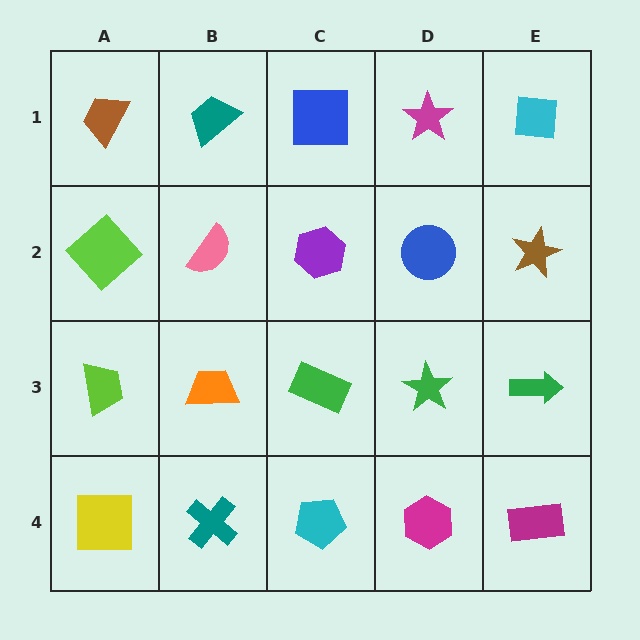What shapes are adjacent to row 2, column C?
A blue square (row 1, column C), a green rectangle (row 3, column C), a pink semicircle (row 2, column B), a blue circle (row 2, column D).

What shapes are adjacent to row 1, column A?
A lime diamond (row 2, column A), a teal trapezoid (row 1, column B).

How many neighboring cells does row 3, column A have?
3.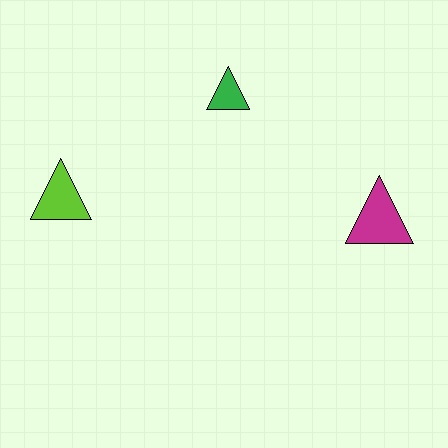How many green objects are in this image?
There is 1 green object.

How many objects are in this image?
There are 3 objects.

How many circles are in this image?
There are no circles.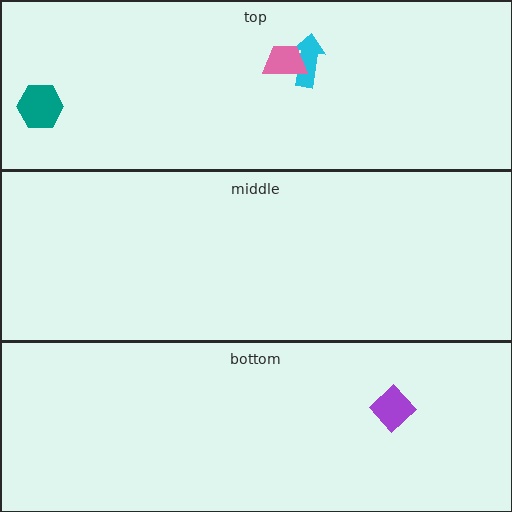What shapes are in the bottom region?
The purple diamond.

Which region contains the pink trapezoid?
The top region.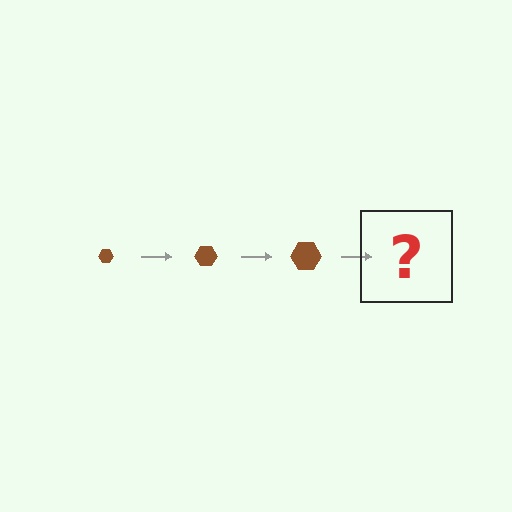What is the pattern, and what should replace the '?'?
The pattern is that the hexagon gets progressively larger each step. The '?' should be a brown hexagon, larger than the previous one.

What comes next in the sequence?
The next element should be a brown hexagon, larger than the previous one.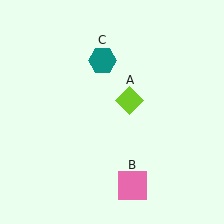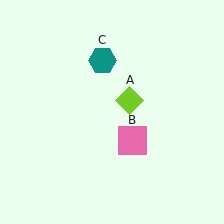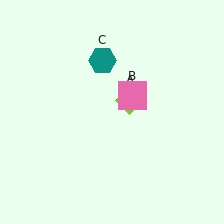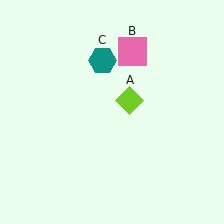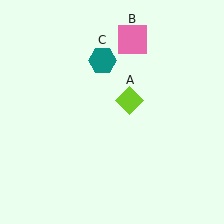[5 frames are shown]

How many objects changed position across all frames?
1 object changed position: pink square (object B).